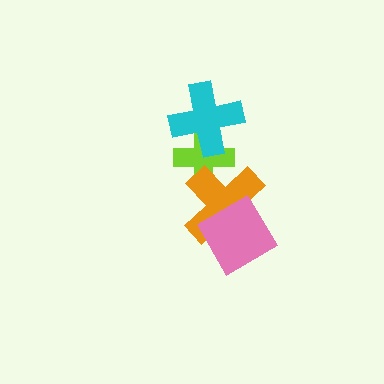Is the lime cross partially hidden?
Yes, it is partially covered by another shape.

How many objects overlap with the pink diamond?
1 object overlaps with the pink diamond.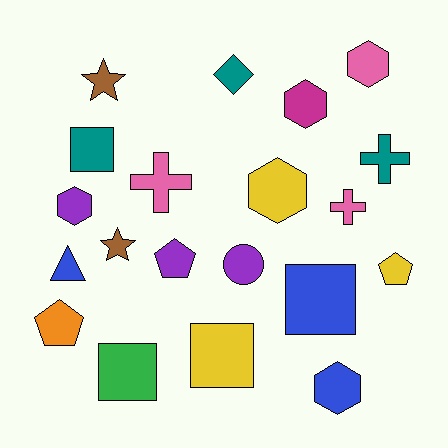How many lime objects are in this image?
There are no lime objects.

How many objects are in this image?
There are 20 objects.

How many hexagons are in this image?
There are 5 hexagons.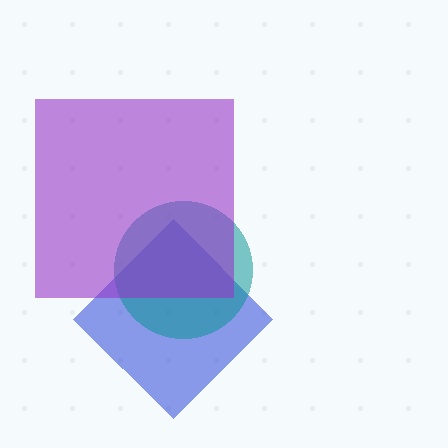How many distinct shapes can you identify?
There are 3 distinct shapes: a blue diamond, a teal circle, a purple square.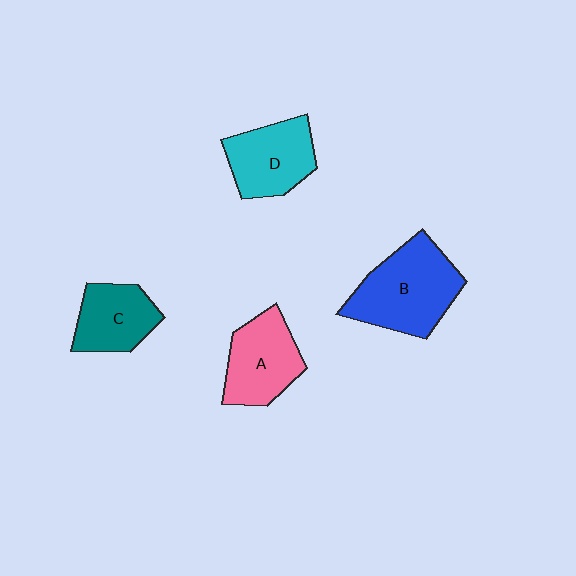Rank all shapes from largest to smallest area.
From largest to smallest: B (blue), A (pink), D (cyan), C (teal).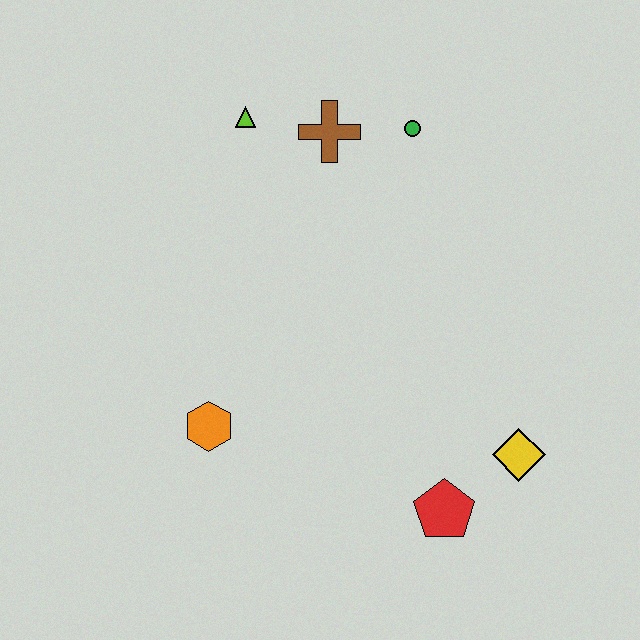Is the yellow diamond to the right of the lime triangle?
Yes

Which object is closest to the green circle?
The brown cross is closest to the green circle.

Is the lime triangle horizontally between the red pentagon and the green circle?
No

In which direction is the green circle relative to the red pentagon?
The green circle is above the red pentagon.